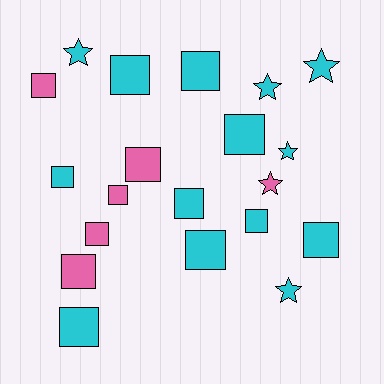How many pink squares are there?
There are 5 pink squares.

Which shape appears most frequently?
Square, with 14 objects.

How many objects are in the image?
There are 20 objects.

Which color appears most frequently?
Cyan, with 14 objects.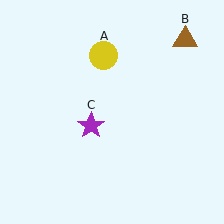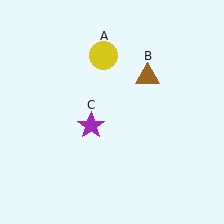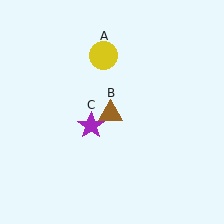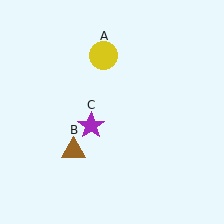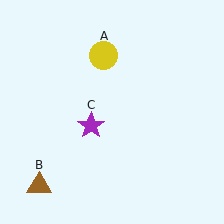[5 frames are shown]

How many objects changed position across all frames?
1 object changed position: brown triangle (object B).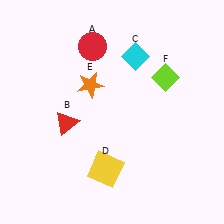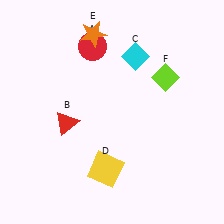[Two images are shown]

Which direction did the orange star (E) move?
The orange star (E) moved up.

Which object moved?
The orange star (E) moved up.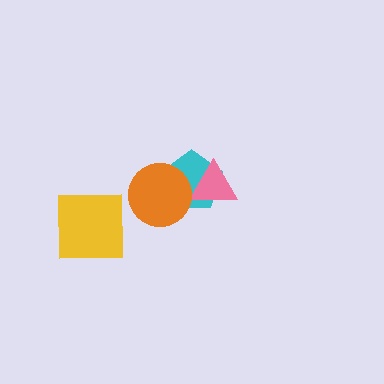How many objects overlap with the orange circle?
1 object overlaps with the orange circle.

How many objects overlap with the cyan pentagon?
2 objects overlap with the cyan pentagon.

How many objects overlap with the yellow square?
0 objects overlap with the yellow square.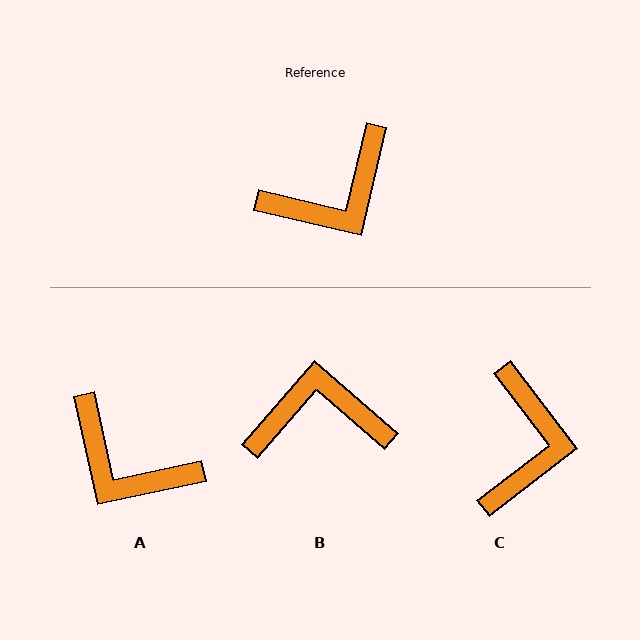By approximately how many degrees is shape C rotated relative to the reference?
Approximately 51 degrees counter-clockwise.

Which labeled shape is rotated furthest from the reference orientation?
B, about 152 degrees away.